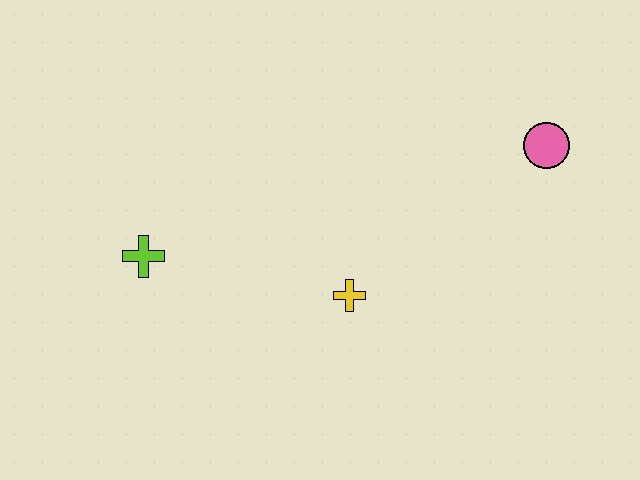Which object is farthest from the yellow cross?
The pink circle is farthest from the yellow cross.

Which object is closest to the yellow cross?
The lime cross is closest to the yellow cross.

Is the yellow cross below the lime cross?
Yes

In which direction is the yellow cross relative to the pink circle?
The yellow cross is to the left of the pink circle.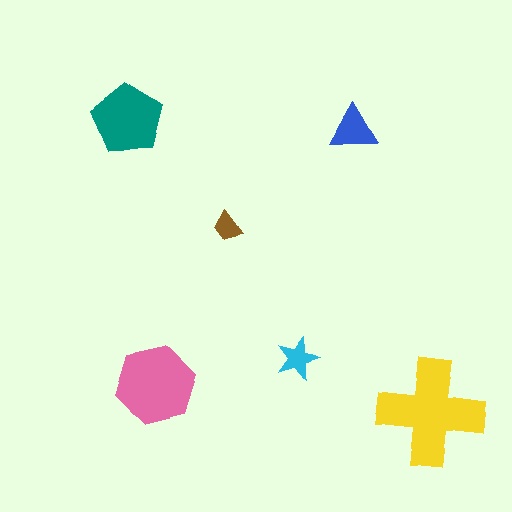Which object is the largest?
The yellow cross.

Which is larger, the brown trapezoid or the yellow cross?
The yellow cross.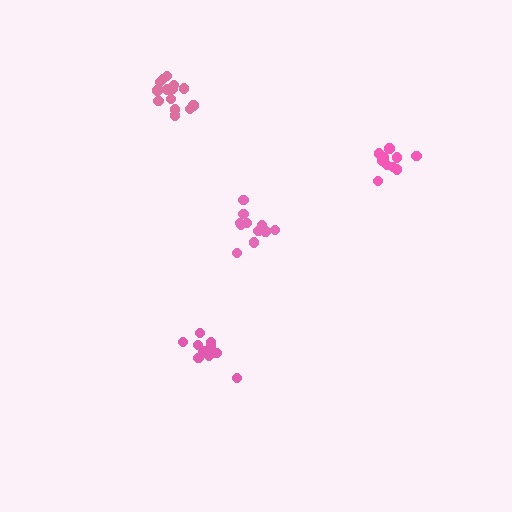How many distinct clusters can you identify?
There are 4 distinct clusters.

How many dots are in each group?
Group 1: 11 dots, Group 2: 10 dots, Group 3: 15 dots, Group 4: 11 dots (47 total).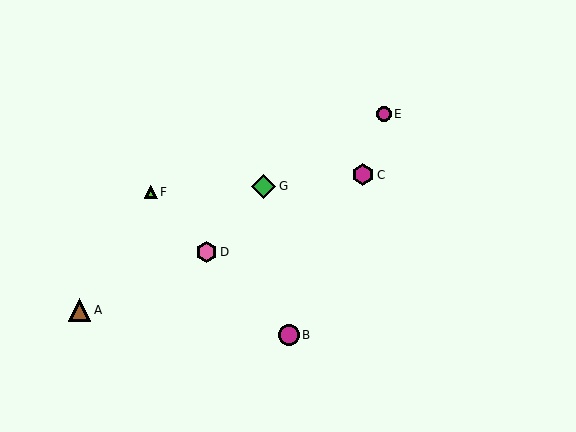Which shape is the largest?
The green diamond (labeled G) is the largest.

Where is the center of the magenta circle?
The center of the magenta circle is at (384, 114).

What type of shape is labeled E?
Shape E is a magenta circle.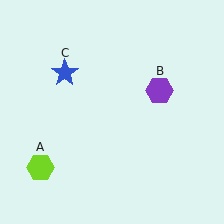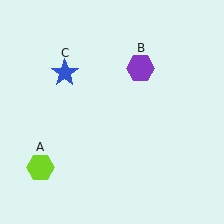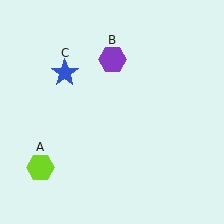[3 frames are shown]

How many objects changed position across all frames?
1 object changed position: purple hexagon (object B).